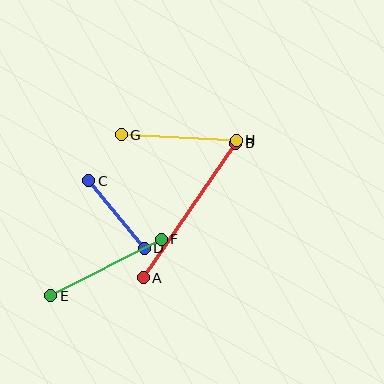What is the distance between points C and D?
The distance is approximately 88 pixels.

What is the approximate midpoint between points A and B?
The midpoint is at approximately (190, 211) pixels.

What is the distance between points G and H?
The distance is approximately 115 pixels.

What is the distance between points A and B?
The distance is approximately 163 pixels.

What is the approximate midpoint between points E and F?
The midpoint is at approximately (106, 268) pixels.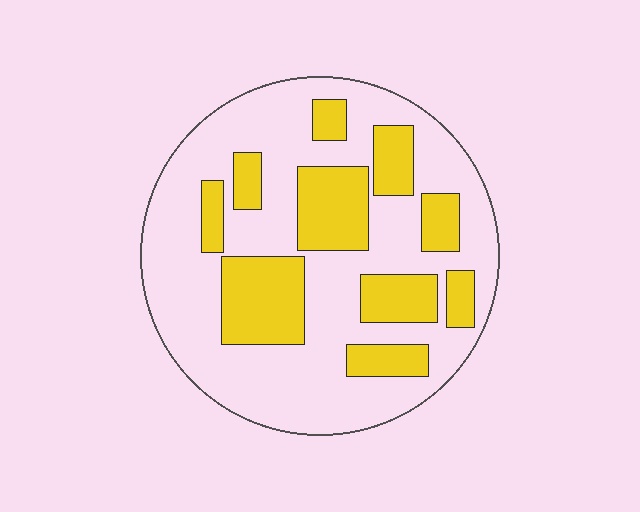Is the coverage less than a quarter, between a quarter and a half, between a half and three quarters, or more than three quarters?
Between a quarter and a half.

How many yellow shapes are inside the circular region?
10.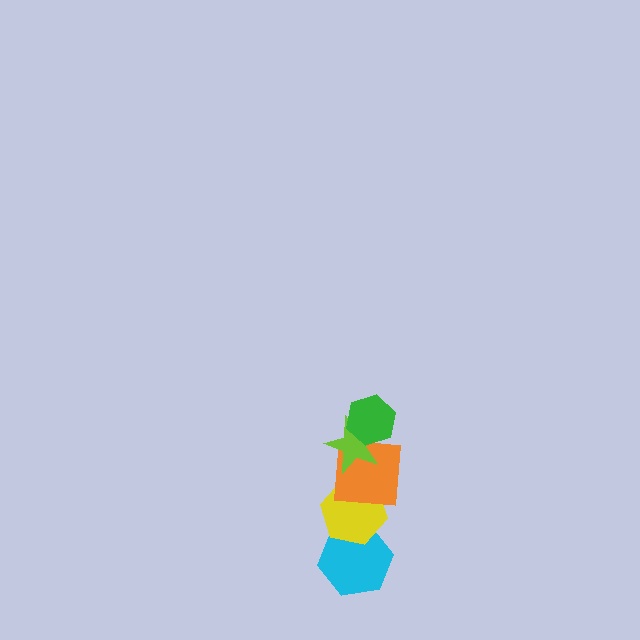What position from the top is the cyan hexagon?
The cyan hexagon is 5th from the top.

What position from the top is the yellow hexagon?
The yellow hexagon is 4th from the top.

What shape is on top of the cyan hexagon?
The yellow hexagon is on top of the cyan hexagon.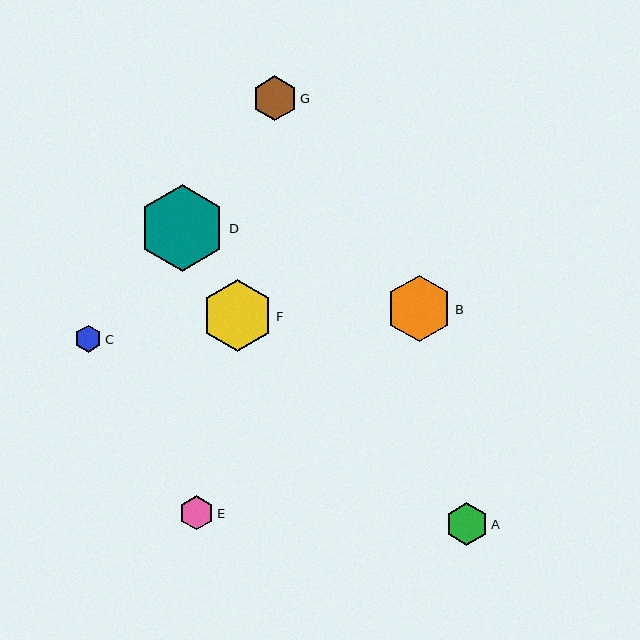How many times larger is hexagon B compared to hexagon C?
Hexagon B is approximately 2.4 times the size of hexagon C.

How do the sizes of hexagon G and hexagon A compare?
Hexagon G and hexagon A are approximately the same size.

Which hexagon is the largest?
Hexagon D is the largest with a size of approximately 87 pixels.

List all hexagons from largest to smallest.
From largest to smallest: D, F, B, G, A, E, C.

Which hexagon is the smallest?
Hexagon C is the smallest with a size of approximately 27 pixels.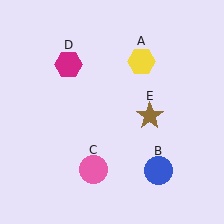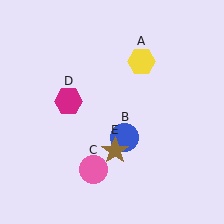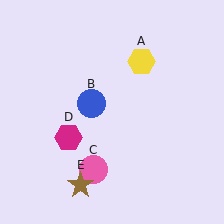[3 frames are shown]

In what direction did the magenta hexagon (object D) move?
The magenta hexagon (object D) moved down.